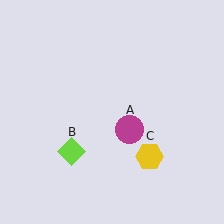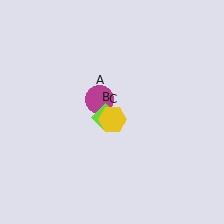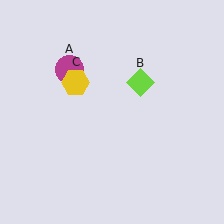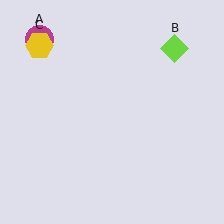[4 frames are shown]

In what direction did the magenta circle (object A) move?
The magenta circle (object A) moved up and to the left.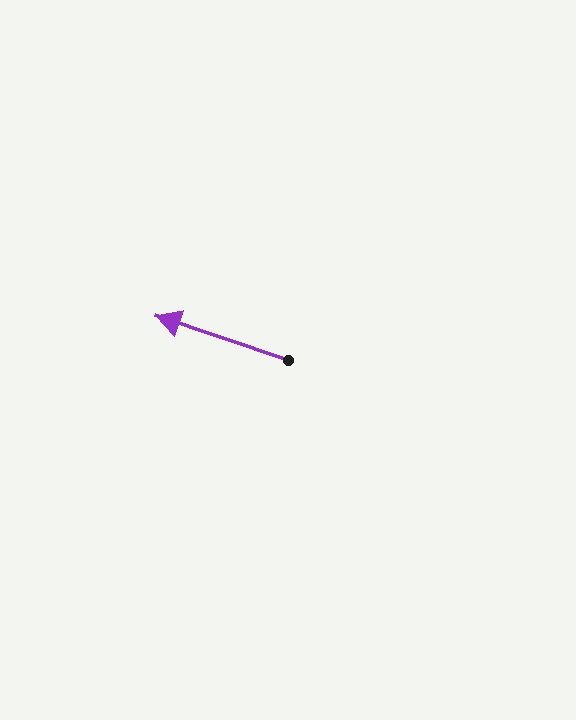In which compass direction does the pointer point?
West.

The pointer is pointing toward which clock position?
Roughly 10 o'clock.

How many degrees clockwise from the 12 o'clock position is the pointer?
Approximately 288 degrees.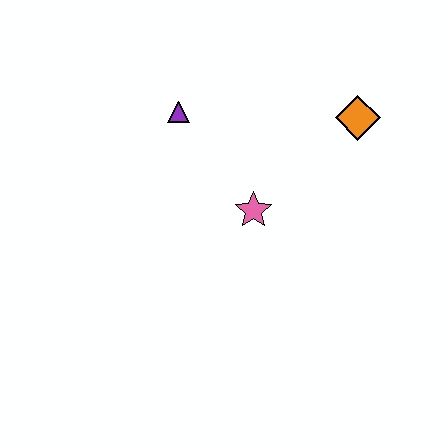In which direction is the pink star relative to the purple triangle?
The pink star is below the purple triangle.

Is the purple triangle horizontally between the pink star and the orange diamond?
No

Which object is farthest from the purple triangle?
The orange diamond is farthest from the purple triangle.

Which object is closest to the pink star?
The purple triangle is closest to the pink star.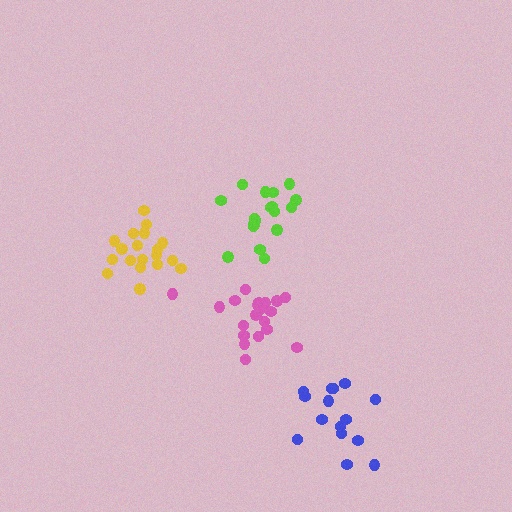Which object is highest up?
The lime cluster is topmost.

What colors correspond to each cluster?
The clusters are colored: blue, lime, yellow, pink.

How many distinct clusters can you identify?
There are 4 distinct clusters.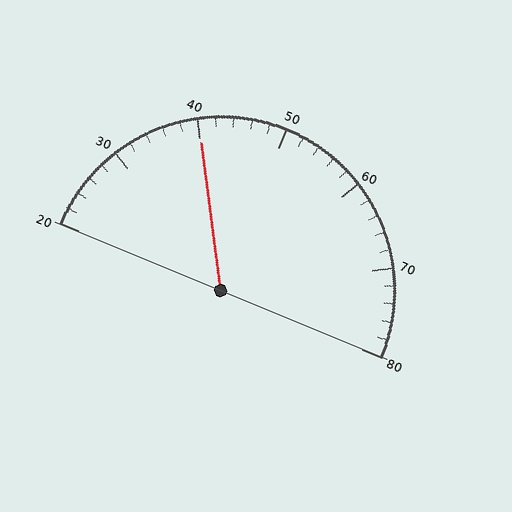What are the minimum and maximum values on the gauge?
The gauge ranges from 20 to 80.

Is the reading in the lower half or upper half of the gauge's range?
The reading is in the lower half of the range (20 to 80).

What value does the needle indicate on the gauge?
The needle indicates approximately 40.